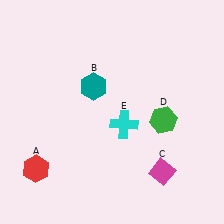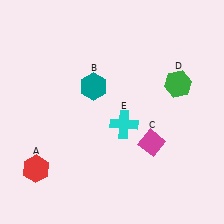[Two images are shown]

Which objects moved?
The objects that moved are: the magenta diamond (C), the green hexagon (D).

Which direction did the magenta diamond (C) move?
The magenta diamond (C) moved up.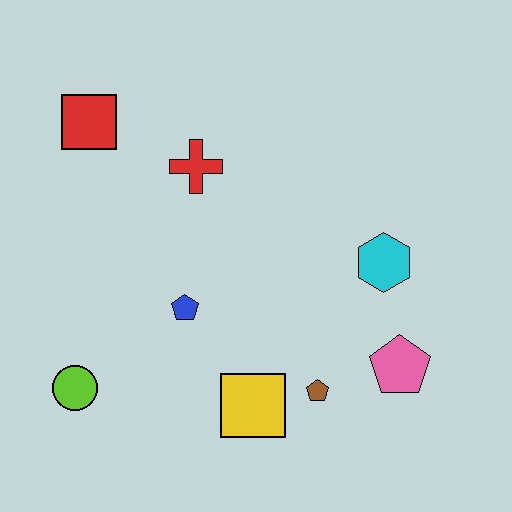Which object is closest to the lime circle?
The blue pentagon is closest to the lime circle.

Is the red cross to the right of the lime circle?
Yes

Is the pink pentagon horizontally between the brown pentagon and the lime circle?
No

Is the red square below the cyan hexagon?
No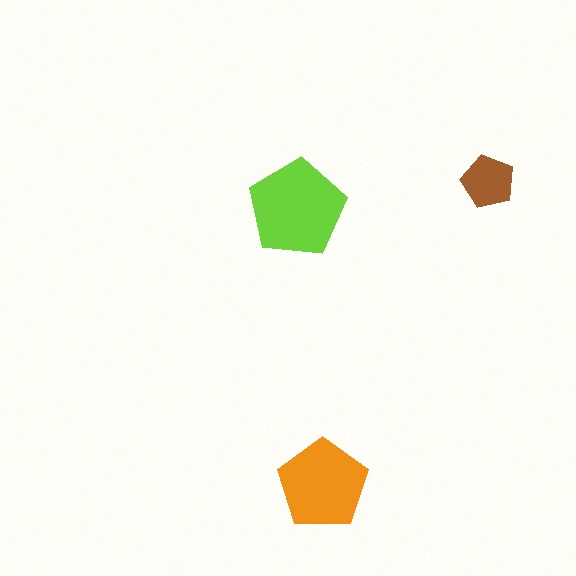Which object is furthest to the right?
The brown pentagon is rightmost.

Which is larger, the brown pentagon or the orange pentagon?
The orange one.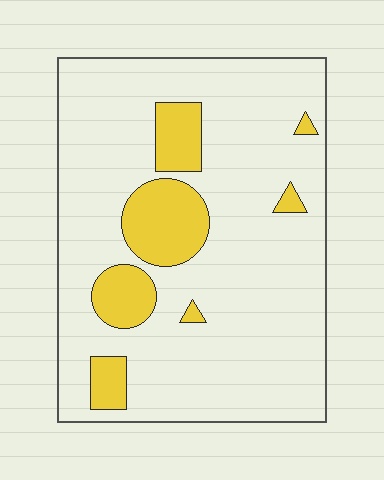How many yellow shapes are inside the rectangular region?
7.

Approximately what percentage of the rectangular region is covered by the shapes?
Approximately 15%.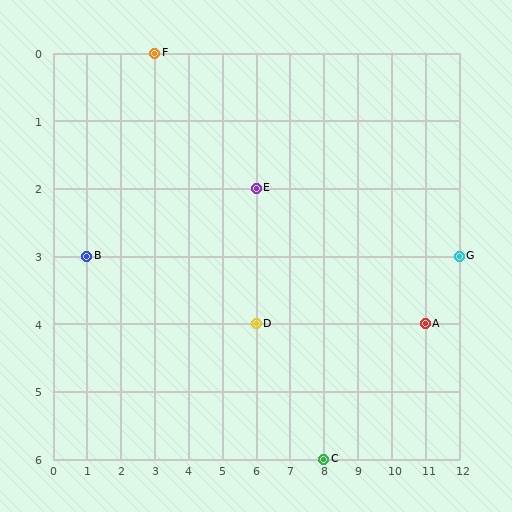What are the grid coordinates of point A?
Point A is at grid coordinates (11, 4).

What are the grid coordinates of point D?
Point D is at grid coordinates (6, 4).